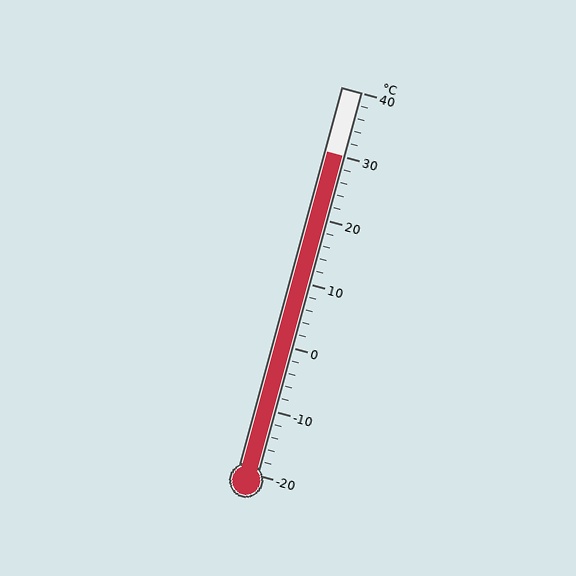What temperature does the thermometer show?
The thermometer shows approximately 30°C.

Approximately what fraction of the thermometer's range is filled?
The thermometer is filled to approximately 85% of its range.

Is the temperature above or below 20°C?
The temperature is above 20°C.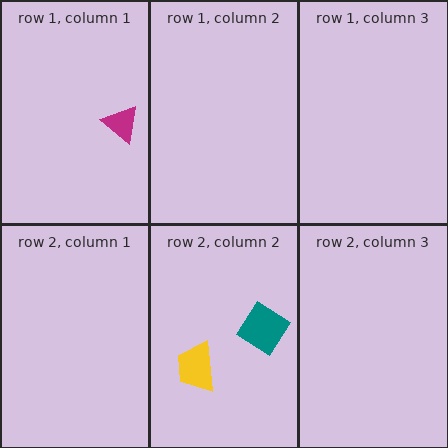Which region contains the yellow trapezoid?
The row 2, column 2 region.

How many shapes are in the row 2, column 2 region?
2.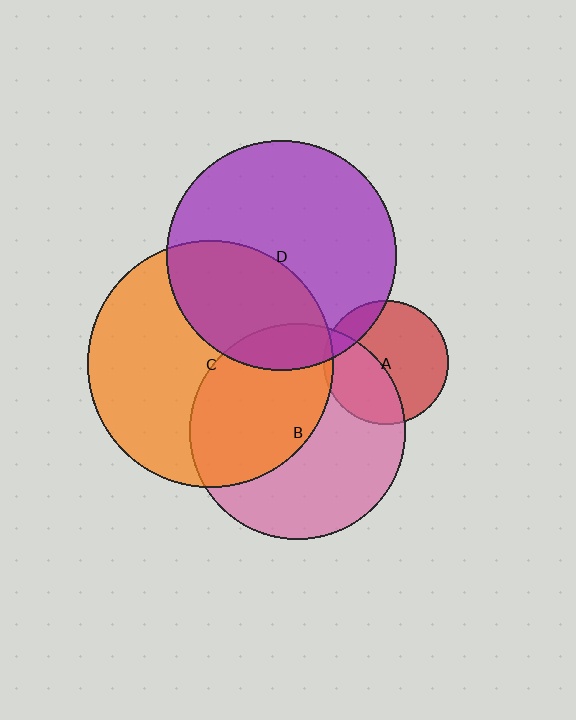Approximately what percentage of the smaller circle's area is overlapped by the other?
Approximately 10%.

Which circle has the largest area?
Circle C (orange).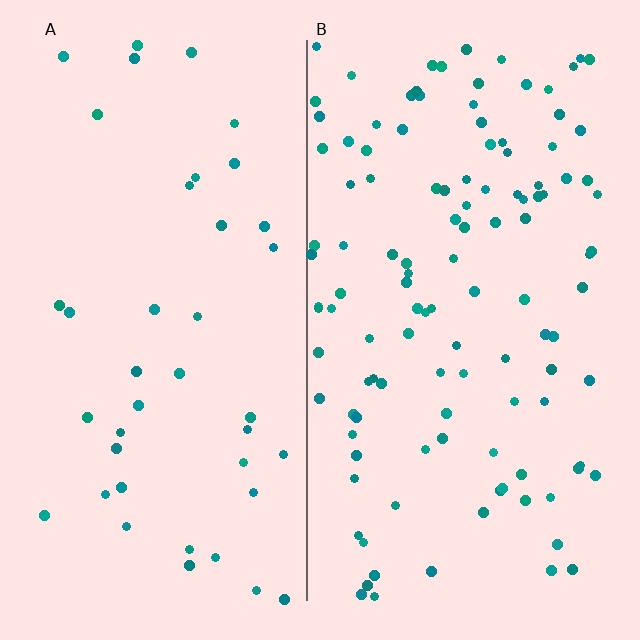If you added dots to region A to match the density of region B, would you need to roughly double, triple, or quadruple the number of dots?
Approximately triple.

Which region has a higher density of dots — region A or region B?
B (the right).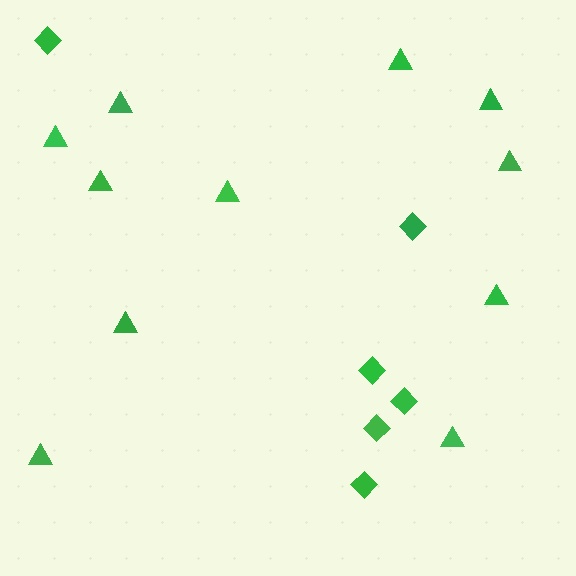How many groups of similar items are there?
There are 2 groups: one group of diamonds (6) and one group of triangles (11).